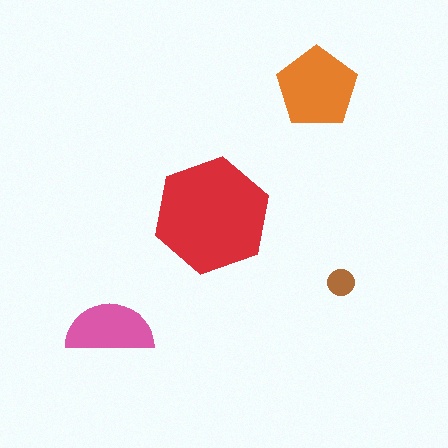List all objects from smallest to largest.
The brown circle, the pink semicircle, the orange pentagon, the red hexagon.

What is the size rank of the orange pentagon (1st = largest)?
2nd.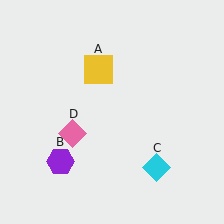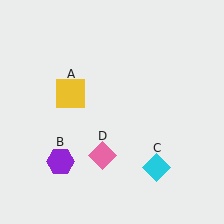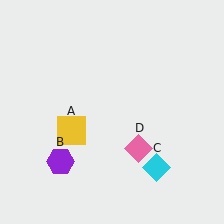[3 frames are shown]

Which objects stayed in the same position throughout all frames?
Purple hexagon (object B) and cyan diamond (object C) remained stationary.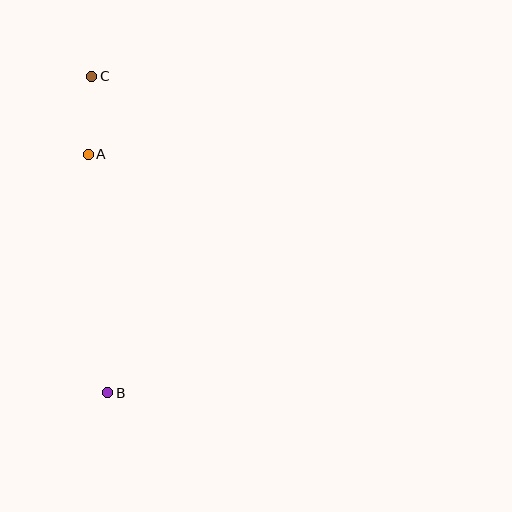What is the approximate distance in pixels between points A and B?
The distance between A and B is approximately 239 pixels.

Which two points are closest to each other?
Points A and C are closest to each other.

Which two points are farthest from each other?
Points B and C are farthest from each other.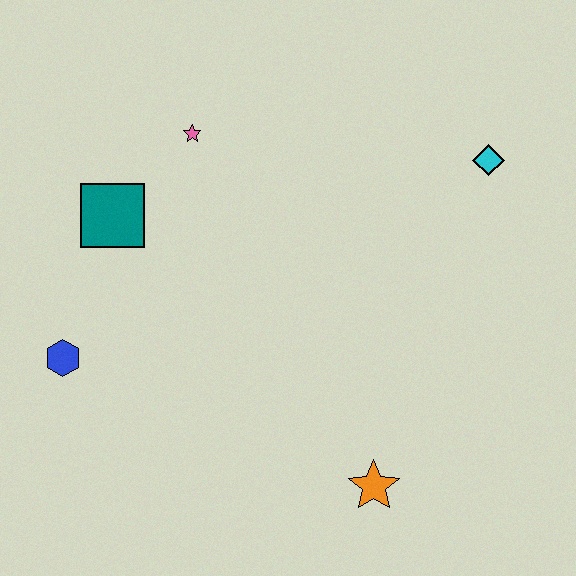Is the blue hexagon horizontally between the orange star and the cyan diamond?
No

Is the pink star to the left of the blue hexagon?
No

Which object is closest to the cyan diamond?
The pink star is closest to the cyan diamond.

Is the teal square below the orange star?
No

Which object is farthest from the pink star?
The orange star is farthest from the pink star.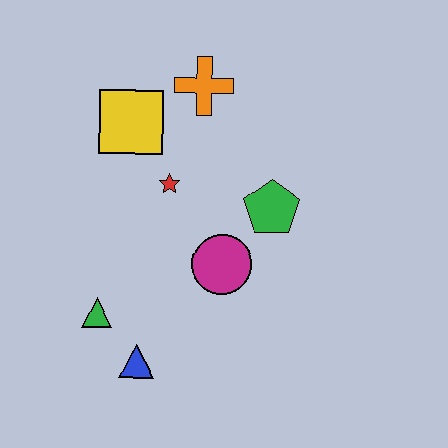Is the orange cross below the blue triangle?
No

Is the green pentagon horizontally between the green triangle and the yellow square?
No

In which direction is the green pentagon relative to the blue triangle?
The green pentagon is above the blue triangle.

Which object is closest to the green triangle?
The blue triangle is closest to the green triangle.